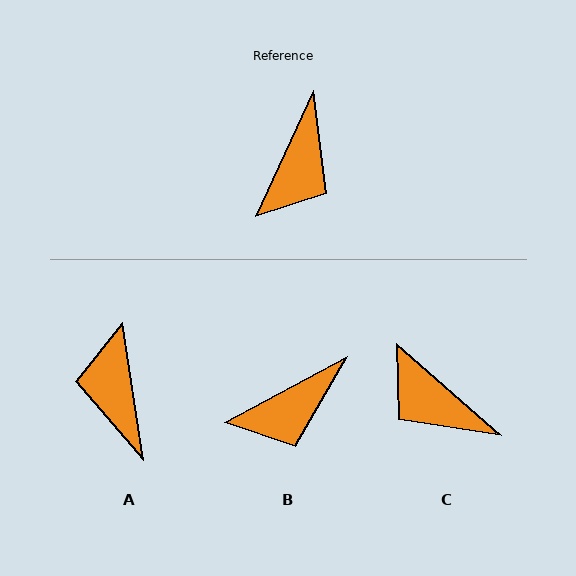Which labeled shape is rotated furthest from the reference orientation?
A, about 147 degrees away.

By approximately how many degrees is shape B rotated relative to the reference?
Approximately 37 degrees clockwise.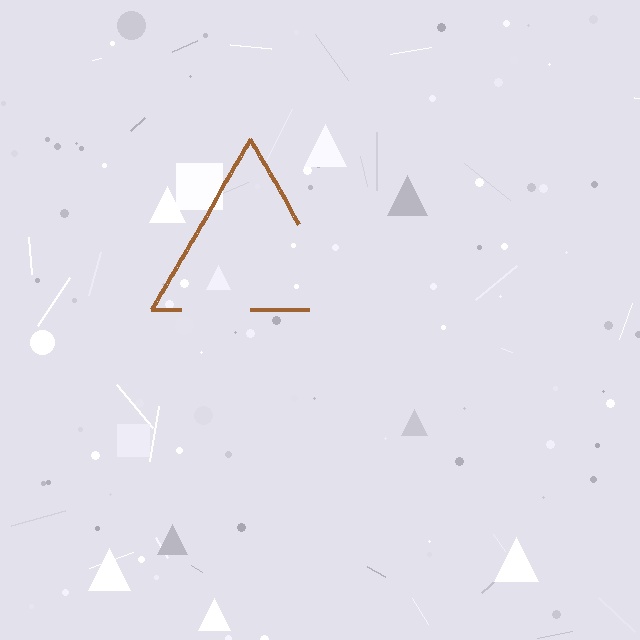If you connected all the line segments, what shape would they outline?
They would outline a triangle.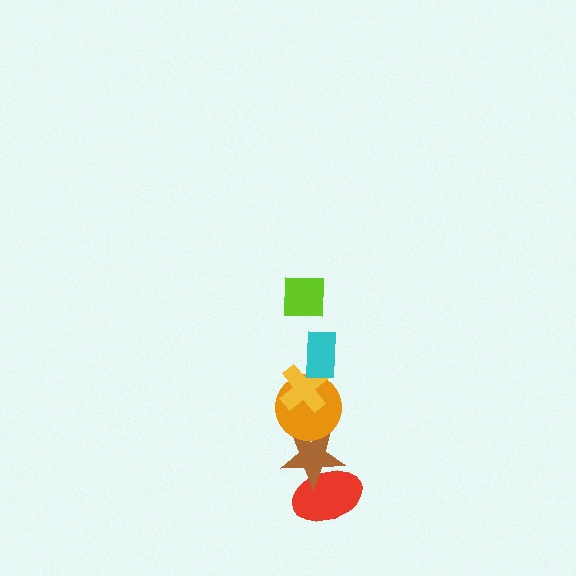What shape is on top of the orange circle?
The yellow cross is on top of the orange circle.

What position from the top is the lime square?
The lime square is 1st from the top.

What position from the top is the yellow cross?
The yellow cross is 3rd from the top.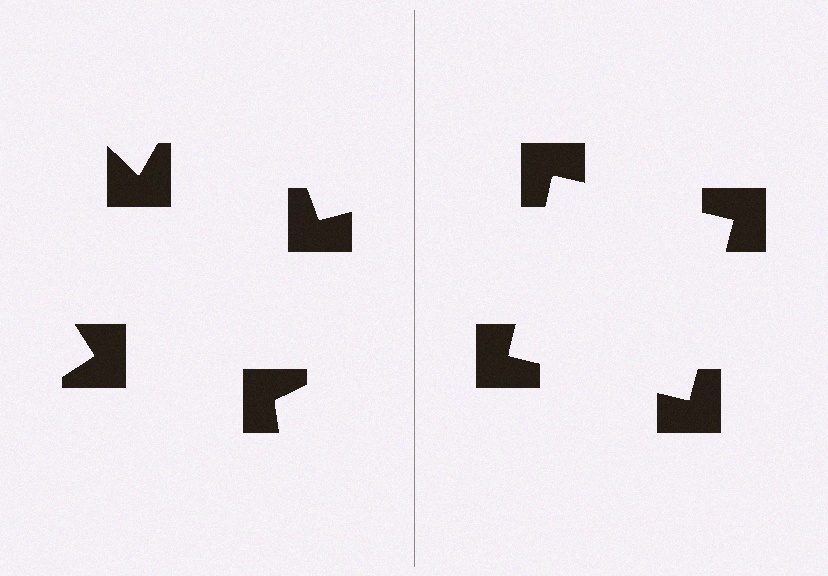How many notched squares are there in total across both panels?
8 — 4 on each side.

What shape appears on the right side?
An illusory square.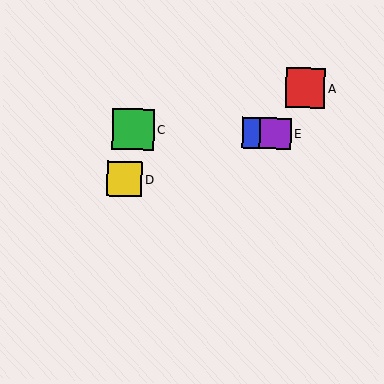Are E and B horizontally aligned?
Yes, both are at y≈134.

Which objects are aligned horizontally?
Objects B, C, E are aligned horizontally.